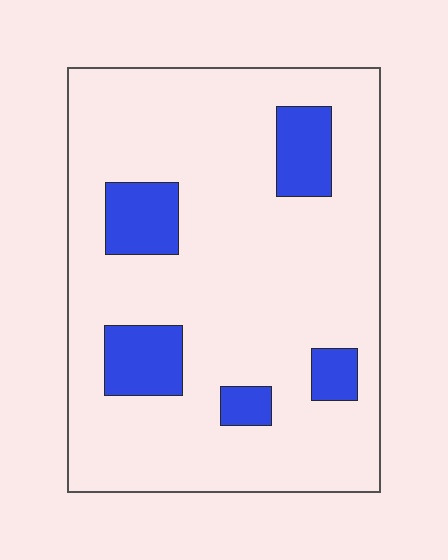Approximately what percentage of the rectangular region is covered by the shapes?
Approximately 15%.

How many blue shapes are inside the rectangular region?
5.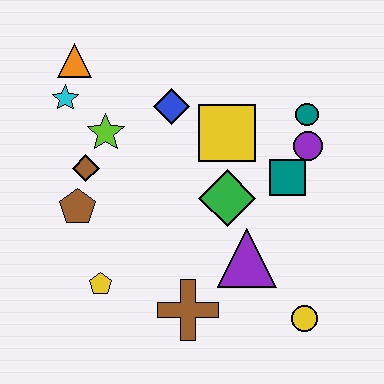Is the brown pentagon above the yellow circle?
Yes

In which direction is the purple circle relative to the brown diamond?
The purple circle is to the right of the brown diamond.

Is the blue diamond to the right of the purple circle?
No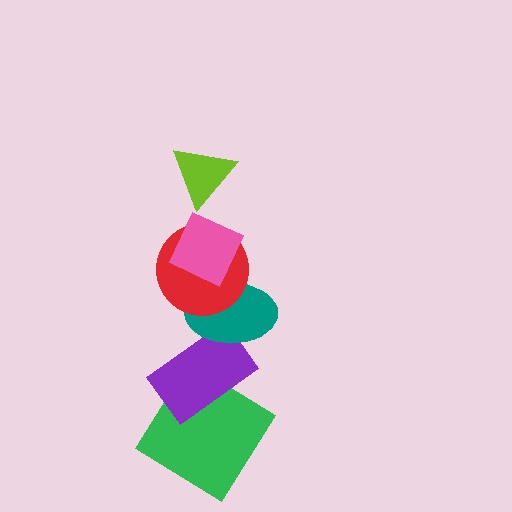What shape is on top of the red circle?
The pink diamond is on top of the red circle.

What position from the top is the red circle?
The red circle is 3rd from the top.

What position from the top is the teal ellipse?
The teal ellipse is 4th from the top.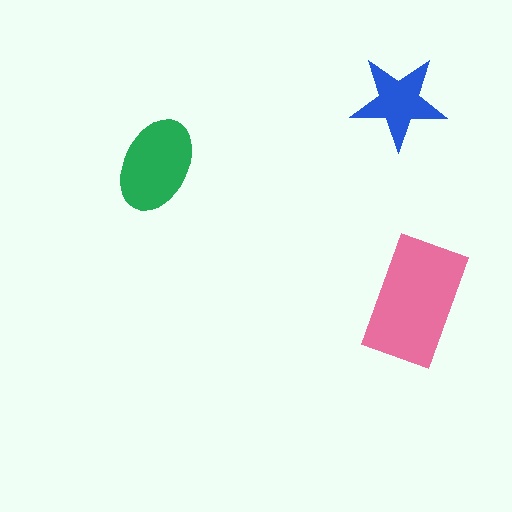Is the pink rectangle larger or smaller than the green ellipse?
Larger.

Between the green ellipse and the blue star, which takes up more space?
The green ellipse.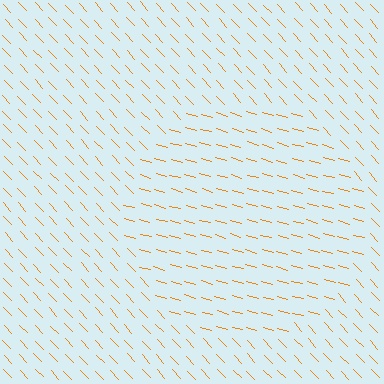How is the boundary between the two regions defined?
The boundary is defined purely by a change in line orientation (approximately 31 degrees difference). All lines are the same color and thickness.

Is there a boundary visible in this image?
Yes, there is a texture boundary formed by a change in line orientation.